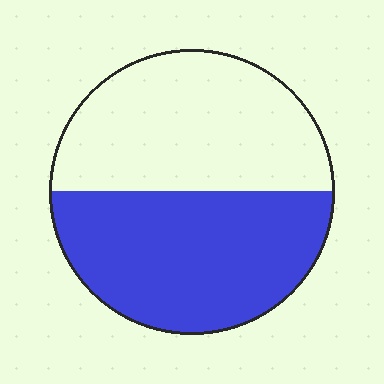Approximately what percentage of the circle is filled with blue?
Approximately 50%.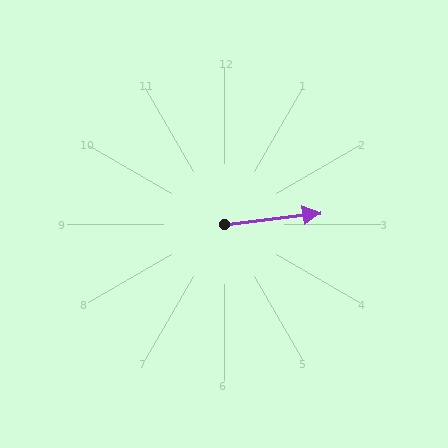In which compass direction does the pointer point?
East.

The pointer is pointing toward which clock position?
Roughly 3 o'clock.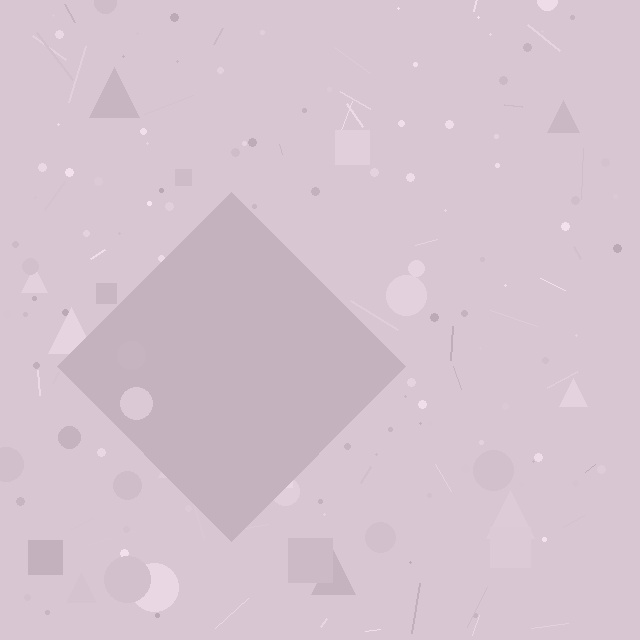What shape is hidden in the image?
A diamond is hidden in the image.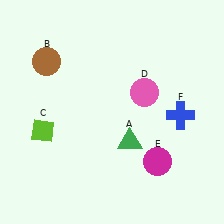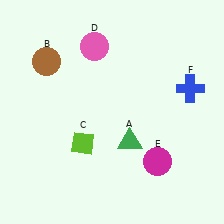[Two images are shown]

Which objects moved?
The objects that moved are: the lime diamond (C), the pink circle (D), the blue cross (F).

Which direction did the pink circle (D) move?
The pink circle (D) moved left.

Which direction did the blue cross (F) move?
The blue cross (F) moved up.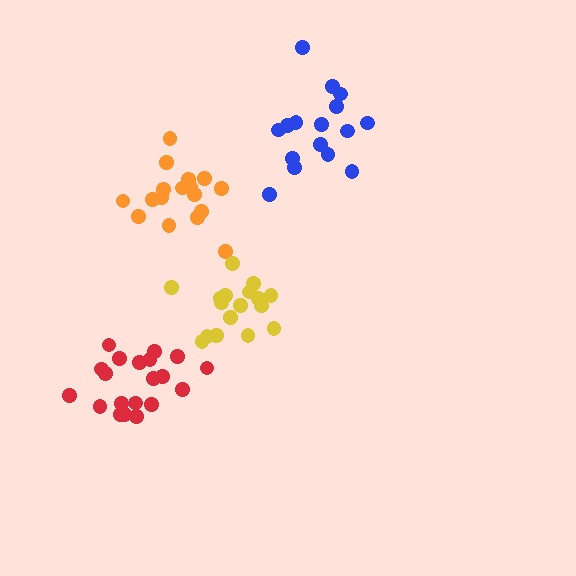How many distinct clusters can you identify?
There are 4 distinct clusters.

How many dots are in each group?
Group 1: 20 dots, Group 2: 17 dots, Group 3: 16 dots, Group 4: 17 dots (70 total).